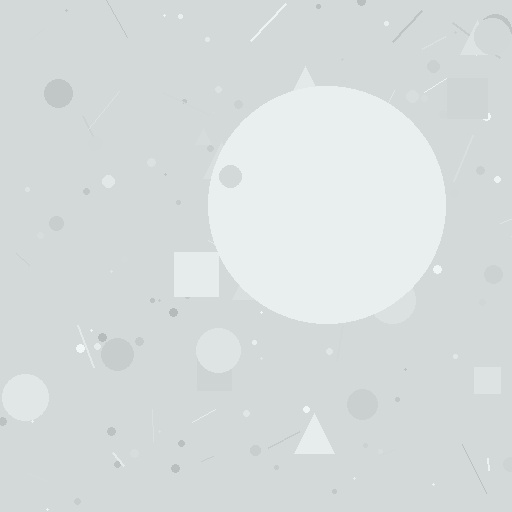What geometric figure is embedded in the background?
A circle is embedded in the background.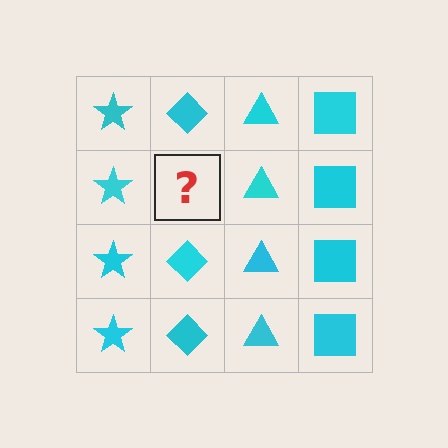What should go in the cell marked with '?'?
The missing cell should contain a cyan diamond.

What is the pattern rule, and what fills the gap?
The rule is that each column has a consistent shape. The gap should be filled with a cyan diamond.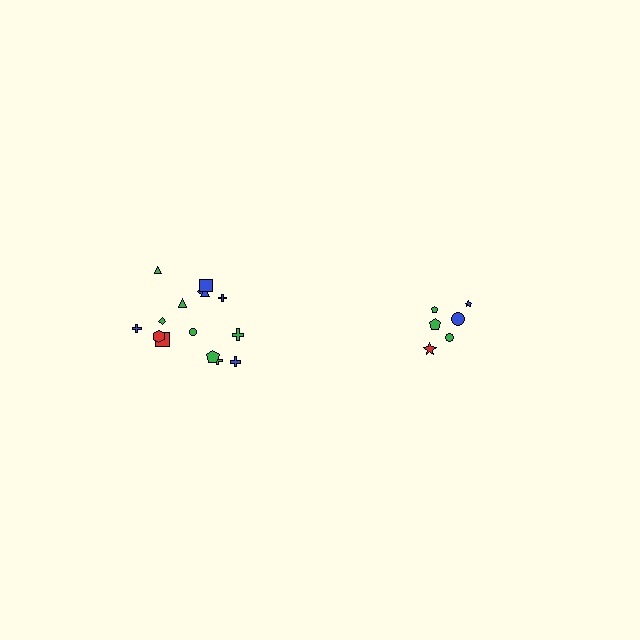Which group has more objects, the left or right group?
The left group.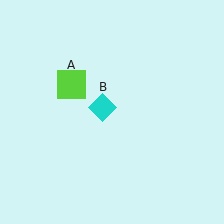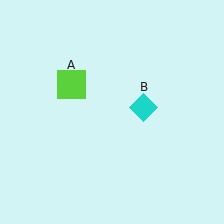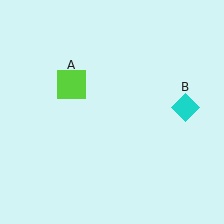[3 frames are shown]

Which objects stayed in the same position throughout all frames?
Lime square (object A) remained stationary.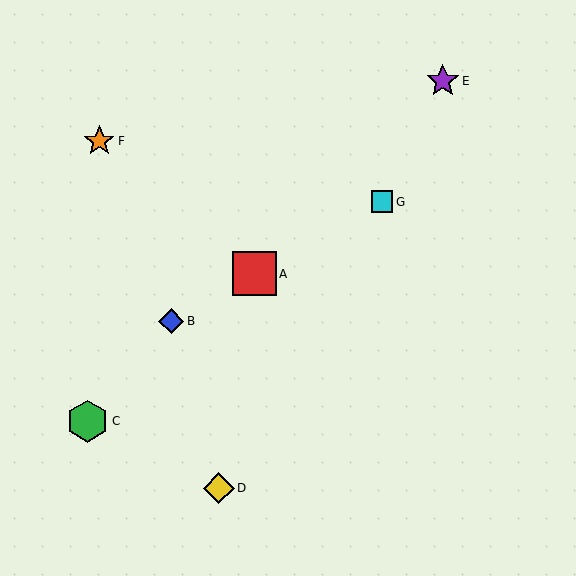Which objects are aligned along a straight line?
Objects A, B, G are aligned along a straight line.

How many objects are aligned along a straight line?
3 objects (A, B, G) are aligned along a straight line.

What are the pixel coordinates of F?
Object F is at (99, 141).